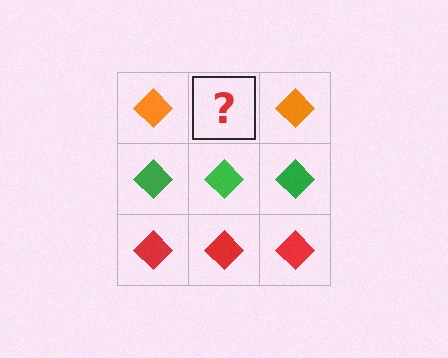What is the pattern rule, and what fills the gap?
The rule is that each row has a consistent color. The gap should be filled with an orange diamond.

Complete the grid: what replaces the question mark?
The question mark should be replaced with an orange diamond.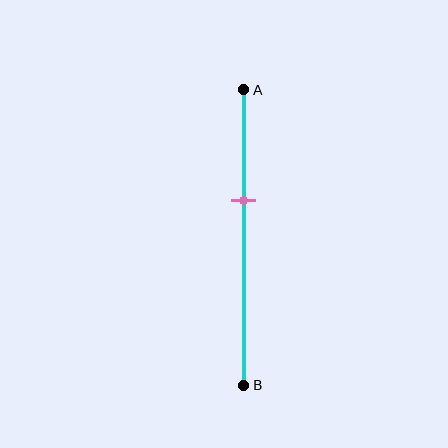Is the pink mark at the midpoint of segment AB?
No, the mark is at about 35% from A, not at the 50% midpoint.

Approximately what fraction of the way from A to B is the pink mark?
The pink mark is approximately 35% of the way from A to B.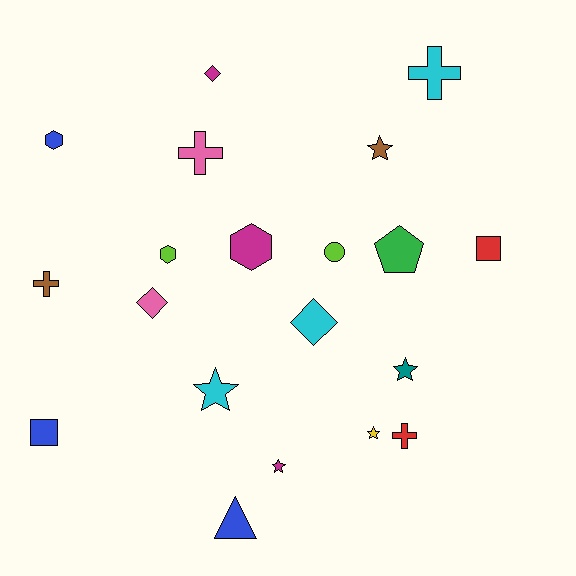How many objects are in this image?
There are 20 objects.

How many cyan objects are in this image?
There are 3 cyan objects.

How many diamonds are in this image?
There are 3 diamonds.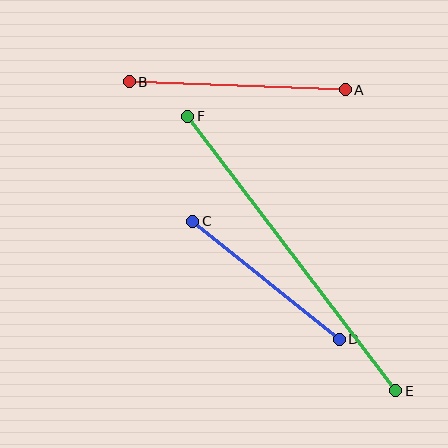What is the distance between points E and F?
The distance is approximately 344 pixels.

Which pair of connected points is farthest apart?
Points E and F are farthest apart.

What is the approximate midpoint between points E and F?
The midpoint is at approximately (292, 253) pixels.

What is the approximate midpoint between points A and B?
The midpoint is at approximately (237, 86) pixels.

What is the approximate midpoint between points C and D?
The midpoint is at approximately (266, 280) pixels.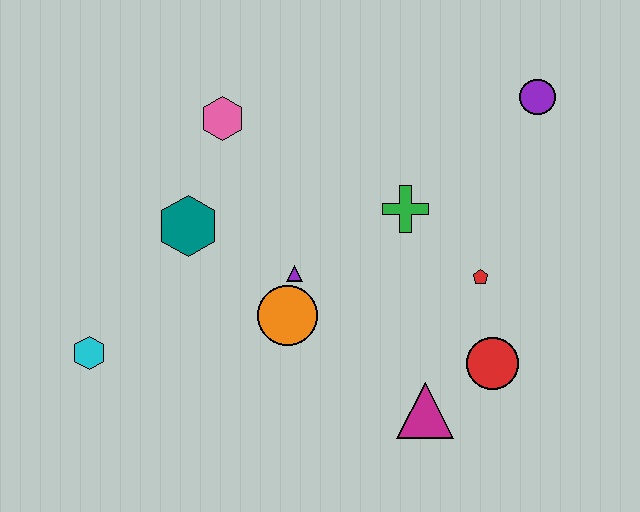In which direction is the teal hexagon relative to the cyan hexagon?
The teal hexagon is above the cyan hexagon.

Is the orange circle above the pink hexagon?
No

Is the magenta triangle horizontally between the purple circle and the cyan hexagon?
Yes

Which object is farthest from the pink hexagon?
The red circle is farthest from the pink hexagon.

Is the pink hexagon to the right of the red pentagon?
No